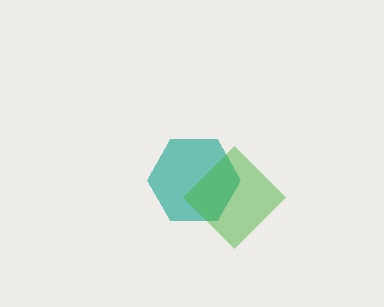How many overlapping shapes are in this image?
There are 2 overlapping shapes in the image.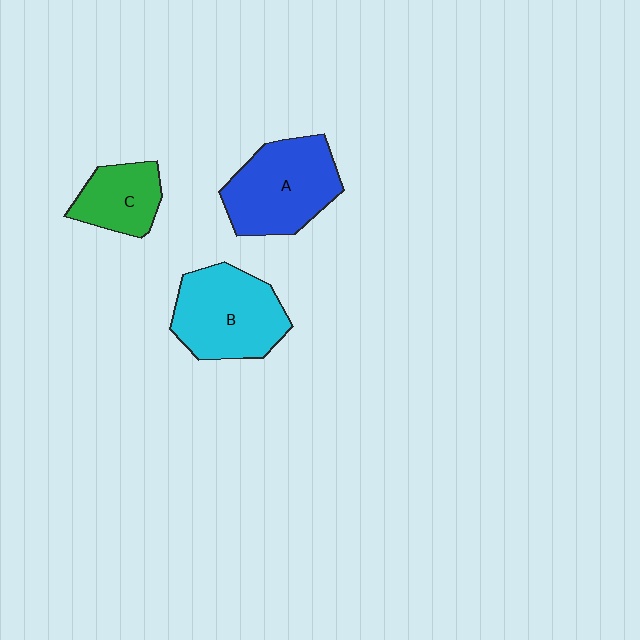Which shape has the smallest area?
Shape C (green).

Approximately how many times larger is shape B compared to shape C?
Approximately 1.7 times.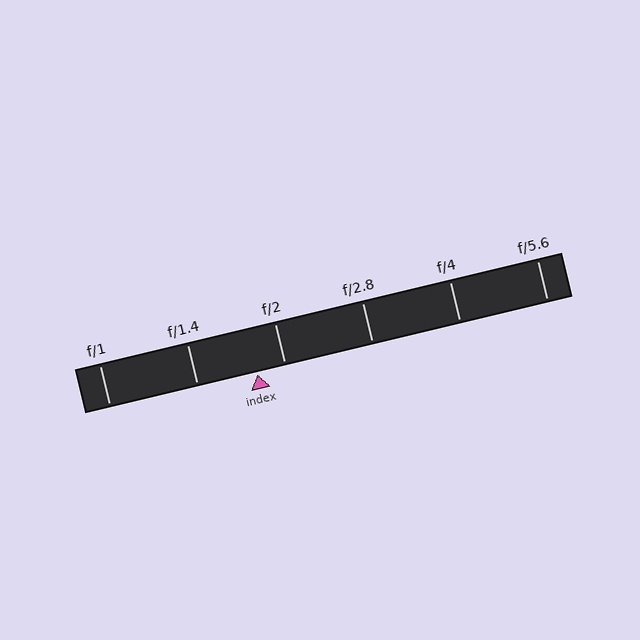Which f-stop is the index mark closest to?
The index mark is closest to f/2.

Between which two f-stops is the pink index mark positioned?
The index mark is between f/1.4 and f/2.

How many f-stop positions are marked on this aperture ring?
There are 6 f-stop positions marked.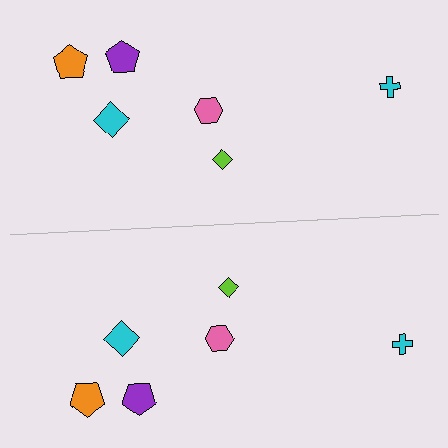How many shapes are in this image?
There are 12 shapes in this image.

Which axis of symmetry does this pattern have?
The pattern has a horizontal axis of symmetry running through the center of the image.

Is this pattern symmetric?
Yes, this pattern has bilateral (reflection) symmetry.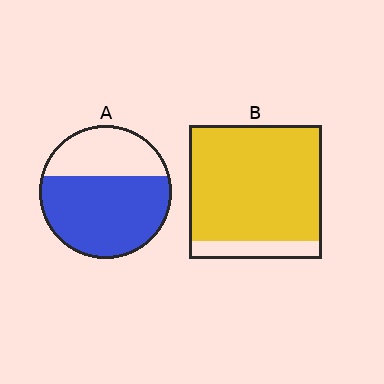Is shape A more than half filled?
Yes.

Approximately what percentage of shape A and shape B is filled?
A is approximately 65% and B is approximately 85%.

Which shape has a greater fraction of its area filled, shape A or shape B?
Shape B.